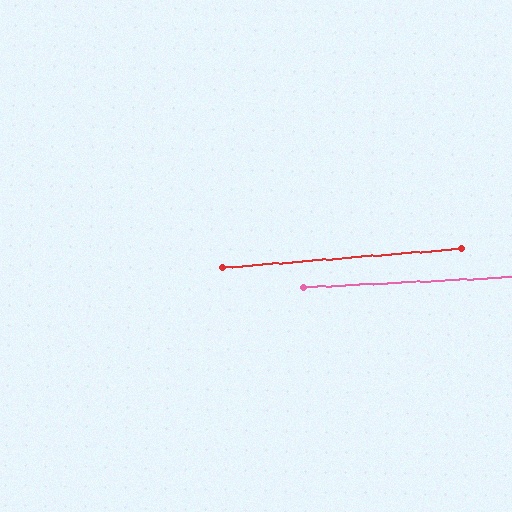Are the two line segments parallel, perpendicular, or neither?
Parallel — their directions differ by only 1.7°.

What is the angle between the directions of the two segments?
Approximately 2 degrees.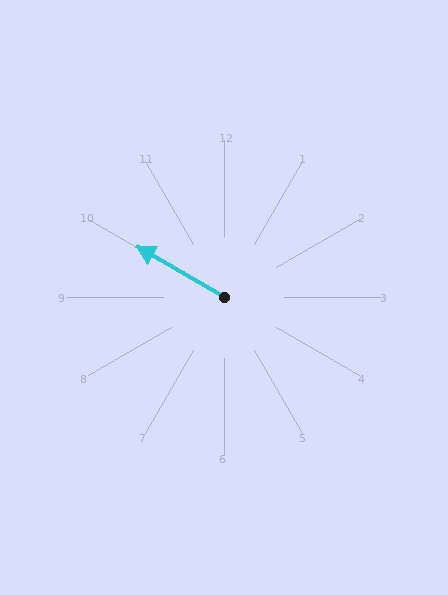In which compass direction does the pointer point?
Northwest.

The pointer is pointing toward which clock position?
Roughly 10 o'clock.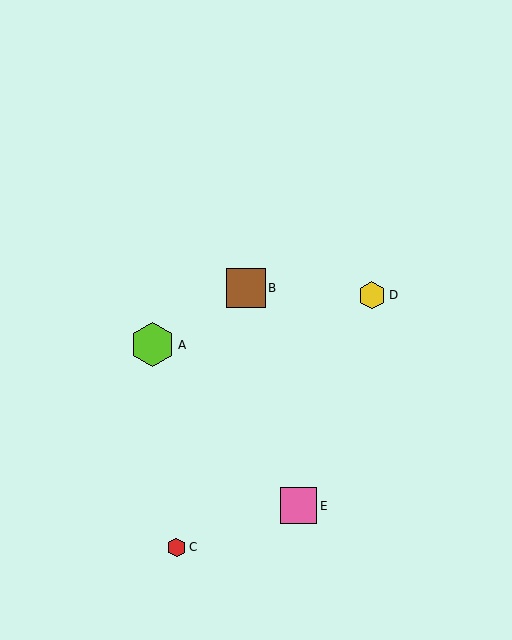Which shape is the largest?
The lime hexagon (labeled A) is the largest.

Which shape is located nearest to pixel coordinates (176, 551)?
The red hexagon (labeled C) at (177, 548) is nearest to that location.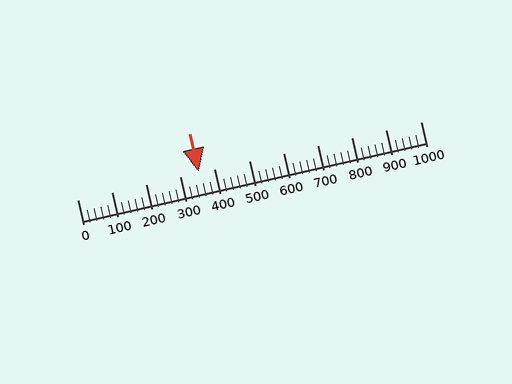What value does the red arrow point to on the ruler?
The red arrow points to approximately 354.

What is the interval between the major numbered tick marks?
The major tick marks are spaced 100 units apart.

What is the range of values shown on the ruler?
The ruler shows values from 0 to 1000.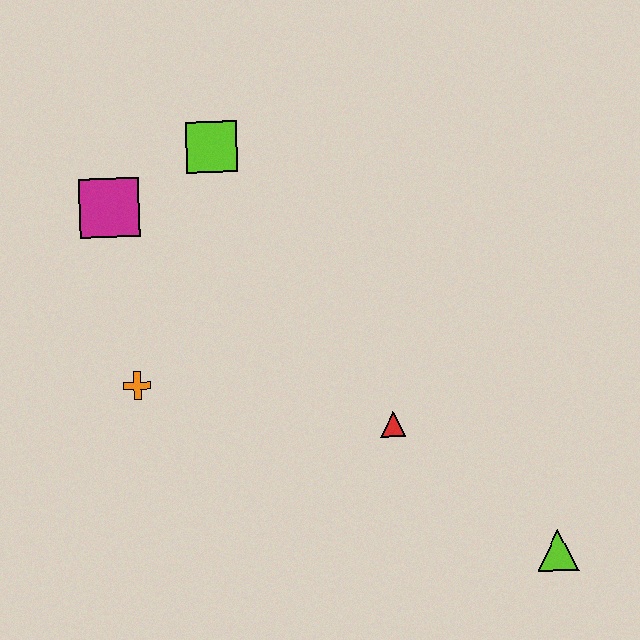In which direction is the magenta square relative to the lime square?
The magenta square is to the left of the lime square.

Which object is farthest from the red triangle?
The magenta square is farthest from the red triangle.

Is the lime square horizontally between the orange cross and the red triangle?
Yes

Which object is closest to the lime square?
The magenta square is closest to the lime square.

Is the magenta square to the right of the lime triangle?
No